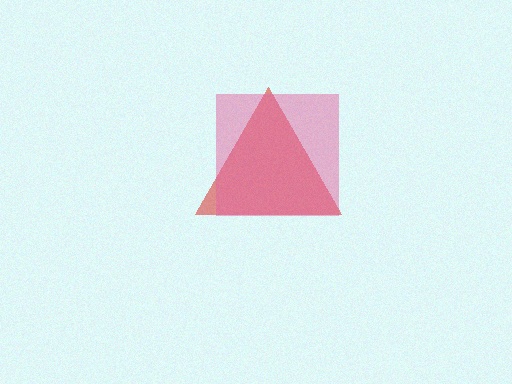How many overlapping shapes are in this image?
There are 2 overlapping shapes in the image.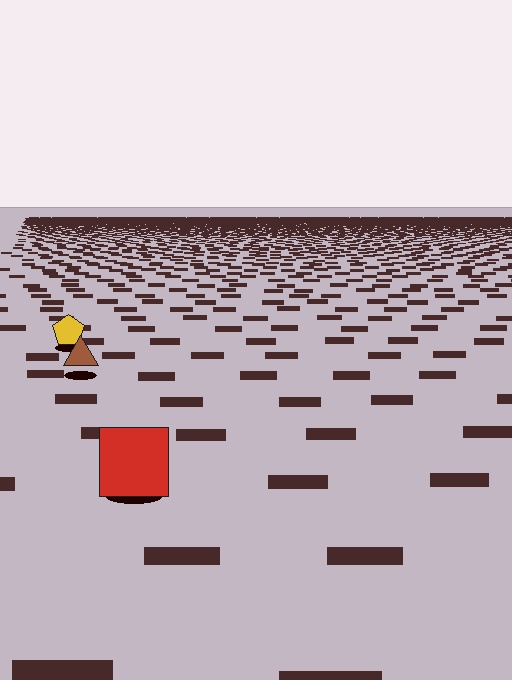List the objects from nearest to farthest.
From nearest to farthest: the red square, the brown triangle, the yellow pentagon.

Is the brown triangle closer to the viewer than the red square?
No. The red square is closer — you can tell from the texture gradient: the ground texture is coarser near it.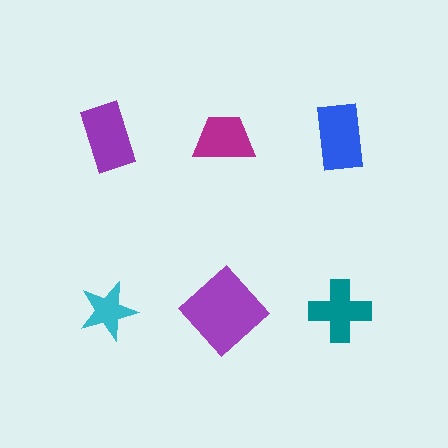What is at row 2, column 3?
A teal cross.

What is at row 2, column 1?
A cyan star.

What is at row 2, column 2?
A purple diamond.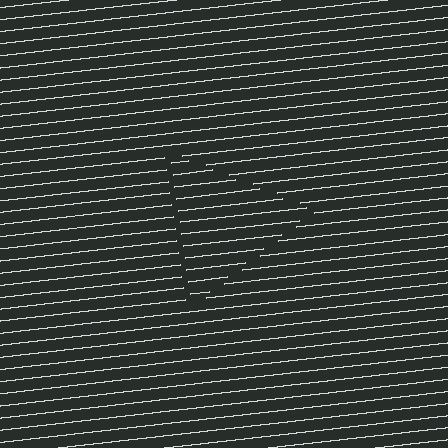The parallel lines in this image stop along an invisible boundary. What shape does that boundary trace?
An illusory triangle. The interior of the shape contains the same grating, shifted by half a period — the contour is defined by the phase discontinuity where line-ends from the inner and outer gratings abut.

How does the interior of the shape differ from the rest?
The interior of the shape contains the same grating, shifted by half a period — the contour is defined by the phase discontinuity where line-ends from the inner and outer gratings abut.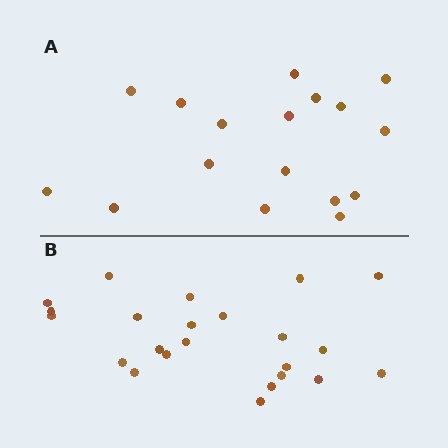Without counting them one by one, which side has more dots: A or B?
Region B (the bottom region) has more dots.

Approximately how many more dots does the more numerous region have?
Region B has about 6 more dots than region A.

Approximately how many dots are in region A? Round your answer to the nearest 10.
About 20 dots. (The exact count is 17, which rounds to 20.)